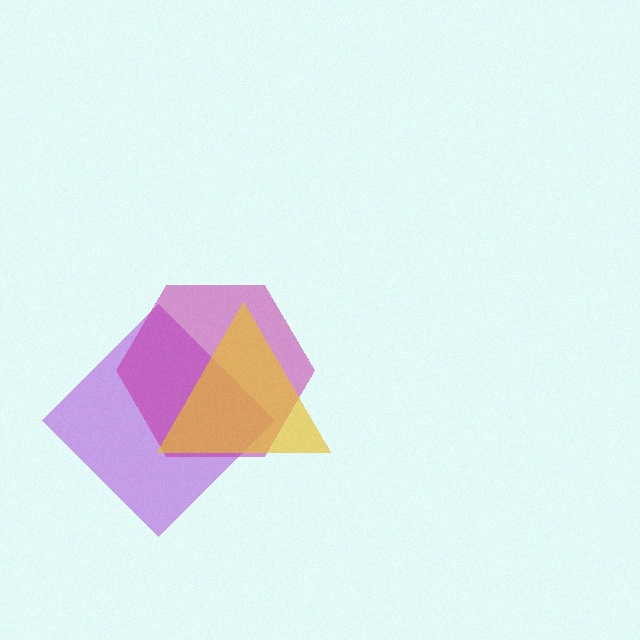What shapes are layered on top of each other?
The layered shapes are: a purple diamond, a magenta hexagon, a yellow triangle.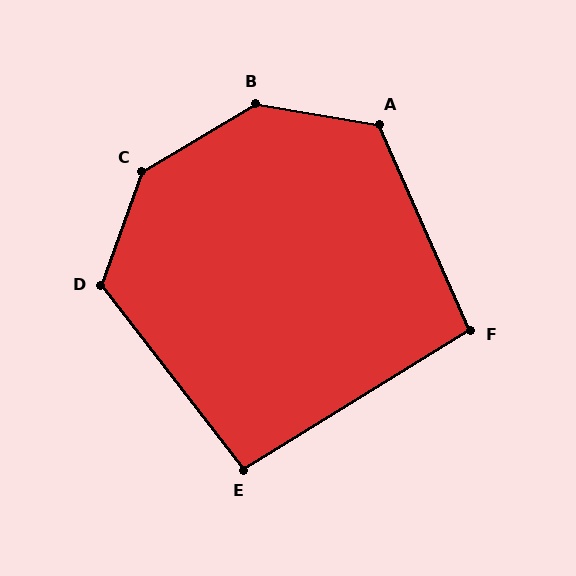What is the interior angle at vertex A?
Approximately 123 degrees (obtuse).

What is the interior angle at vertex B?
Approximately 140 degrees (obtuse).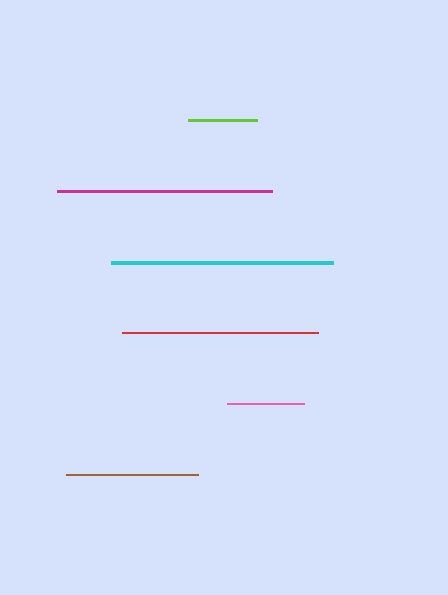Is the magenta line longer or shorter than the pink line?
The magenta line is longer than the pink line.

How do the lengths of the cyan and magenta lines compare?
The cyan and magenta lines are approximately the same length.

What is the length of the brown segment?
The brown segment is approximately 132 pixels long.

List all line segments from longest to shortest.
From longest to shortest: cyan, magenta, red, brown, pink, lime.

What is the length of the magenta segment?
The magenta segment is approximately 215 pixels long.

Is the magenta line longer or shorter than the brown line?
The magenta line is longer than the brown line.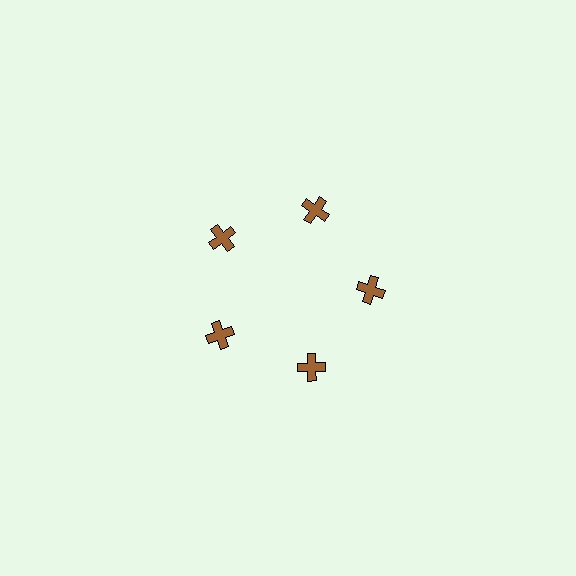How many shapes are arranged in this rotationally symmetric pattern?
There are 5 shapes, arranged in 5 groups of 1.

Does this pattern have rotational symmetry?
Yes, this pattern has 5-fold rotational symmetry. It looks the same after rotating 72 degrees around the center.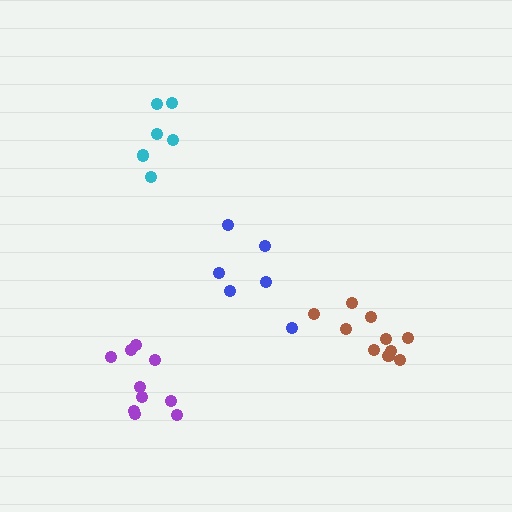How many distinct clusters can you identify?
There are 4 distinct clusters.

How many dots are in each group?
Group 1: 10 dots, Group 2: 6 dots, Group 3: 6 dots, Group 4: 10 dots (32 total).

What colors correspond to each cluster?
The clusters are colored: brown, blue, cyan, purple.